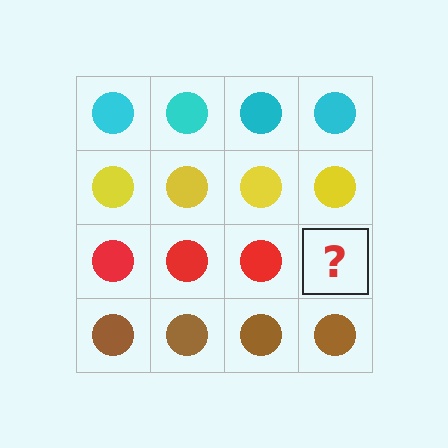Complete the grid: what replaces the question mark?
The question mark should be replaced with a red circle.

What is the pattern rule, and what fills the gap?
The rule is that each row has a consistent color. The gap should be filled with a red circle.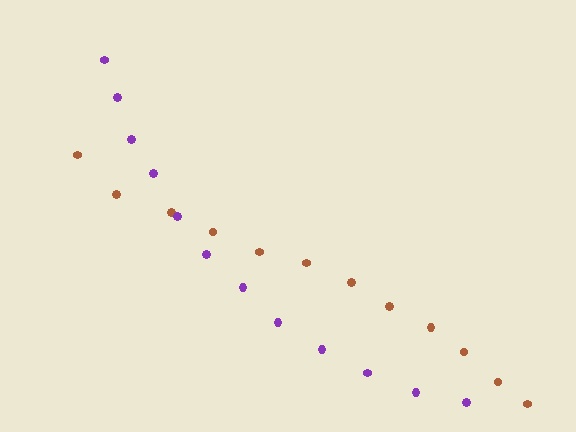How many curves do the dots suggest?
There are 2 distinct paths.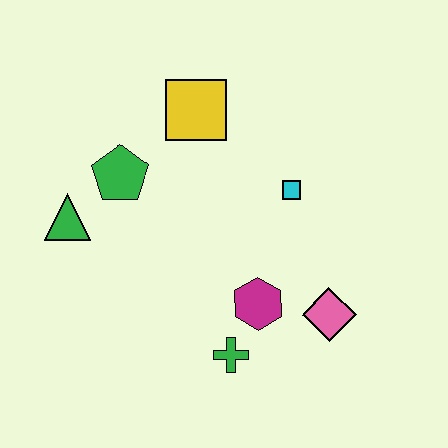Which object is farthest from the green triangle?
The pink diamond is farthest from the green triangle.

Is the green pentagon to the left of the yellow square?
Yes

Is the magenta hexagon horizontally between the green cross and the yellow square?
No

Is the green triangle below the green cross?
No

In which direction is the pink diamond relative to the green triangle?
The pink diamond is to the right of the green triangle.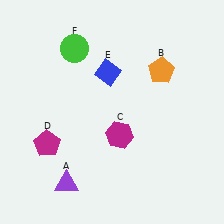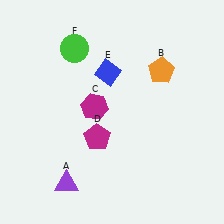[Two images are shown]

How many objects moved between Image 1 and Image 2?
2 objects moved between the two images.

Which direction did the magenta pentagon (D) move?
The magenta pentagon (D) moved right.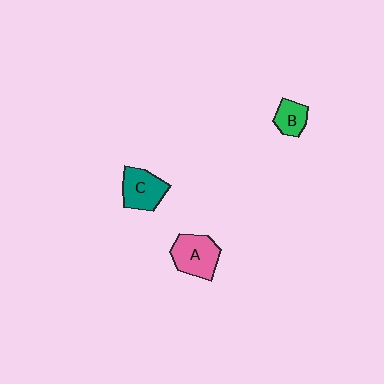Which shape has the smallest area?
Shape B (green).